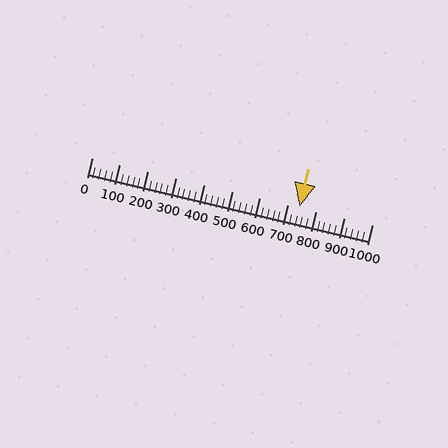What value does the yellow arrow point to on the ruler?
The yellow arrow points to approximately 741.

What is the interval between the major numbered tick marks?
The major tick marks are spaced 100 units apart.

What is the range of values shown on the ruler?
The ruler shows values from 0 to 1000.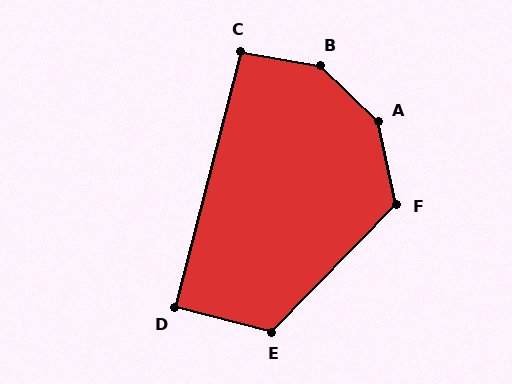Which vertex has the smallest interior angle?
D, at approximately 90 degrees.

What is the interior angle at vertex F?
Approximately 123 degrees (obtuse).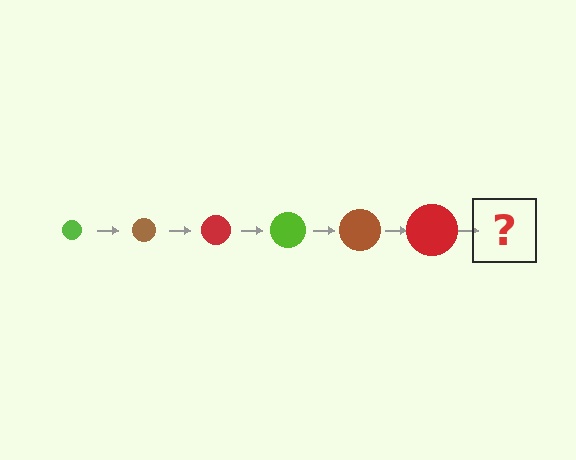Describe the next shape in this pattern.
It should be a lime circle, larger than the previous one.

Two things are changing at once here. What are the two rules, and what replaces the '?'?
The two rules are that the circle grows larger each step and the color cycles through lime, brown, and red. The '?' should be a lime circle, larger than the previous one.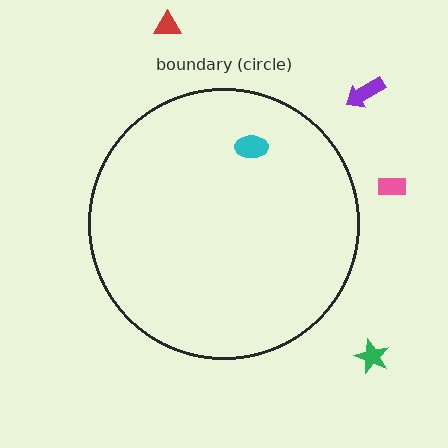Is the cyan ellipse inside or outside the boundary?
Inside.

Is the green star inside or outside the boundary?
Outside.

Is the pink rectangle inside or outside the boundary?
Outside.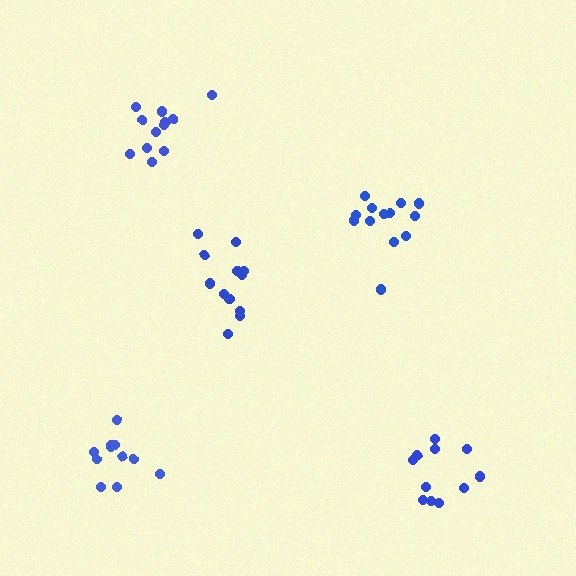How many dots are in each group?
Group 1: 13 dots, Group 2: 12 dots, Group 3: 11 dots, Group 4: 12 dots, Group 5: 11 dots (59 total).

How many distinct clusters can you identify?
There are 5 distinct clusters.